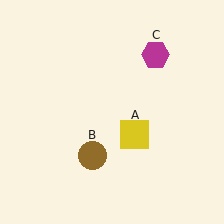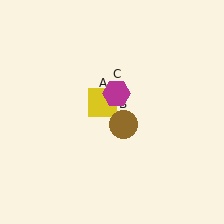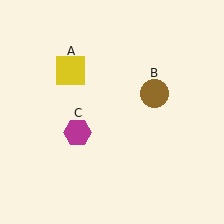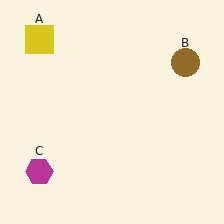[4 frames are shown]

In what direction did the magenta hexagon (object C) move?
The magenta hexagon (object C) moved down and to the left.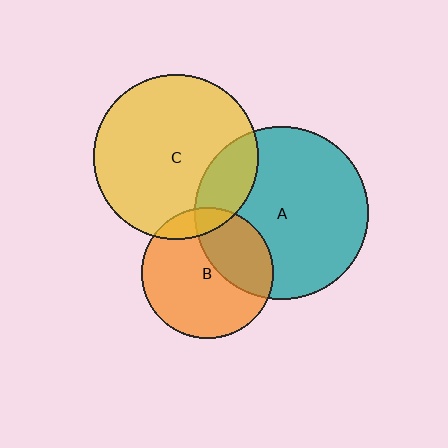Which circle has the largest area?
Circle A (teal).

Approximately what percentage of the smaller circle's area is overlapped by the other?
Approximately 35%.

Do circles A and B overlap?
Yes.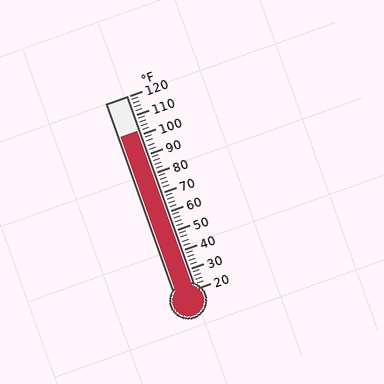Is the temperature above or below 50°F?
The temperature is above 50°F.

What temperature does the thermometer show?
The thermometer shows approximately 102°F.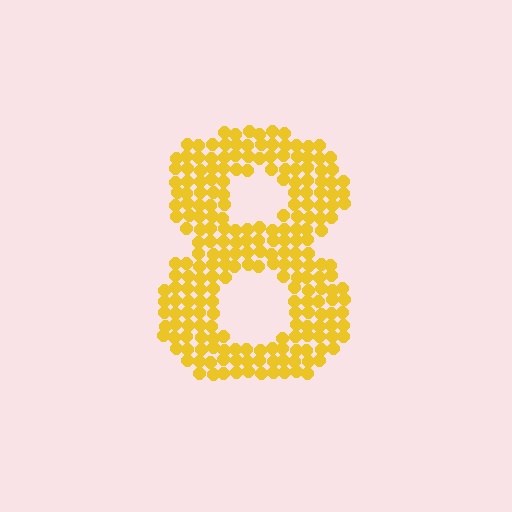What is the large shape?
The large shape is the digit 8.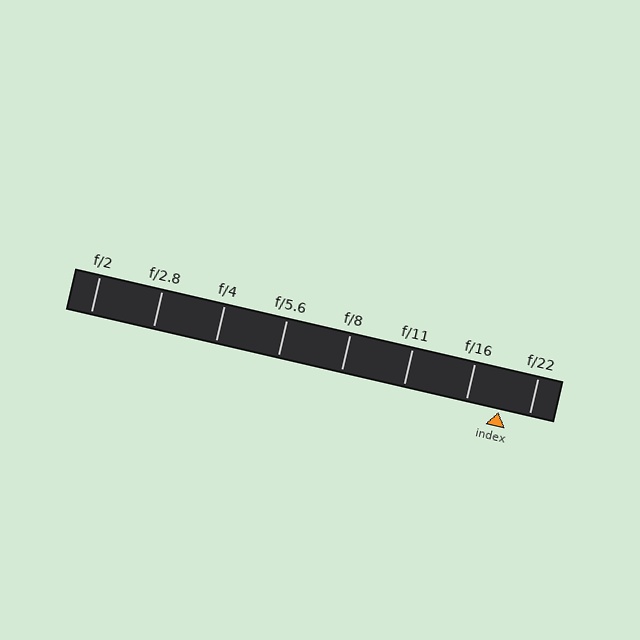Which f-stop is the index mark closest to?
The index mark is closest to f/22.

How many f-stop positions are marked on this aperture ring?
There are 8 f-stop positions marked.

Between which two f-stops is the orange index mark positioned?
The index mark is between f/16 and f/22.